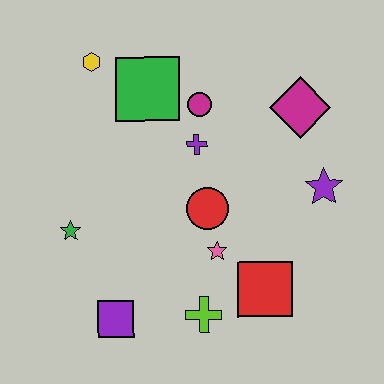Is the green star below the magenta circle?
Yes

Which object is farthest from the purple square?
The magenta diamond is farthest from the purple square.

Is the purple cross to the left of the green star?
No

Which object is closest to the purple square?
The lime cross is closest to the purple square.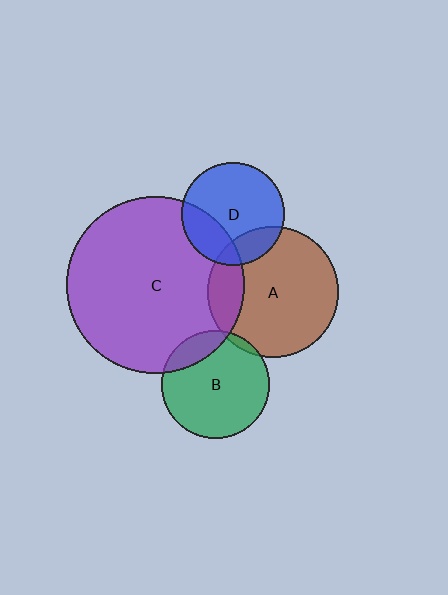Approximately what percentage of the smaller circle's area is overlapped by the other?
Approximately 15%.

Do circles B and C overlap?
Yes.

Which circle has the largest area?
Circle C (purple).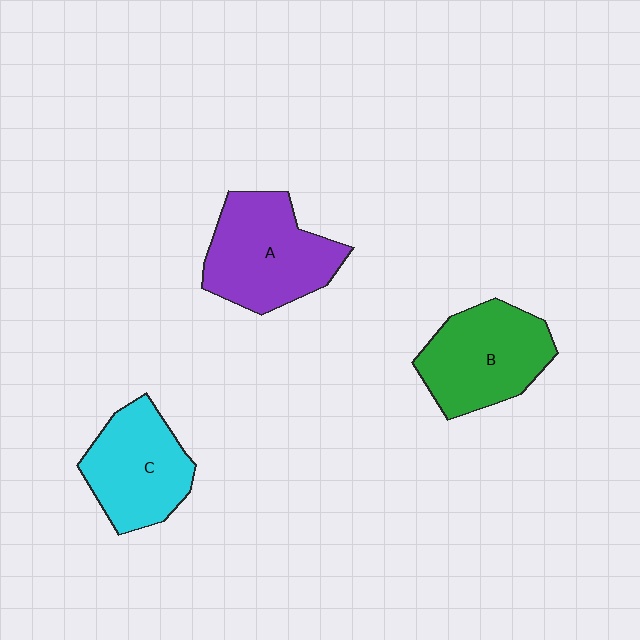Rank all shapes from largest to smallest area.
From largest to smallest: A (purple), B (green), C (cyan).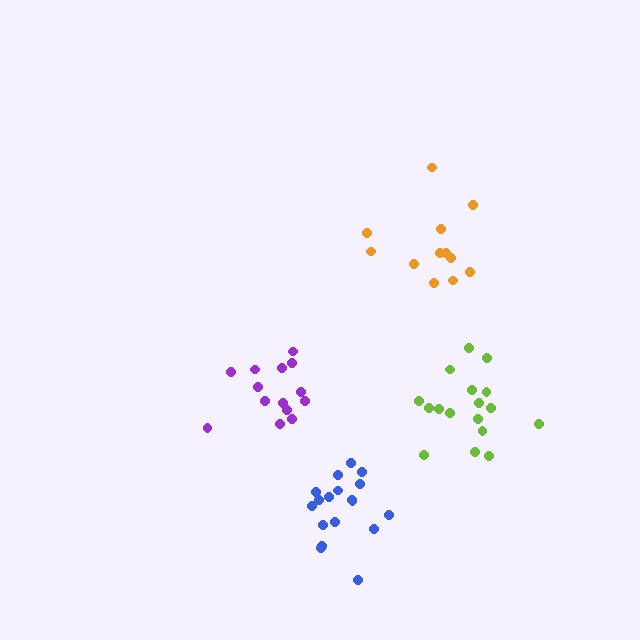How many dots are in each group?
Group 1: 14 dots, Group 2: 17 dots, Group 3: 12 dots, Group 4: 18 dots (61 total).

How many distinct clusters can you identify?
There are 4 distinct clusters.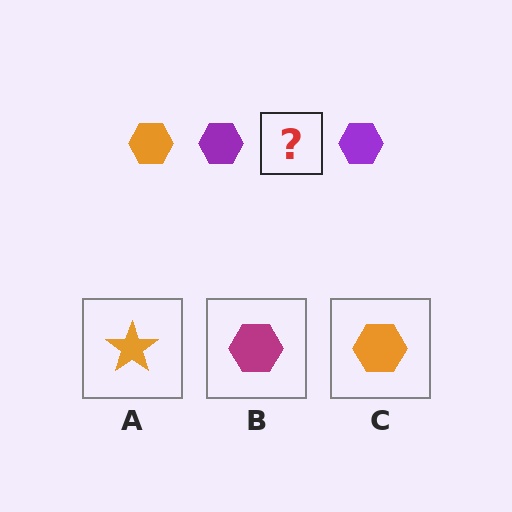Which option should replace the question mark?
Option C.